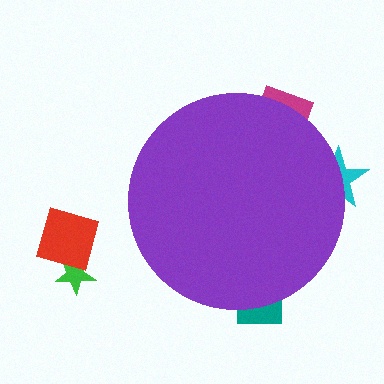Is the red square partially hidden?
No, the red square is fully visible.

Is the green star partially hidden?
No, the green star is fully visible.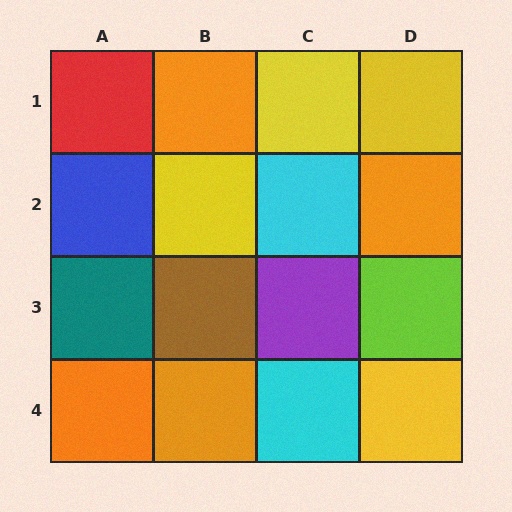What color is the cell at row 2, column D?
Orange.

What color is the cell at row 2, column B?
Yellow.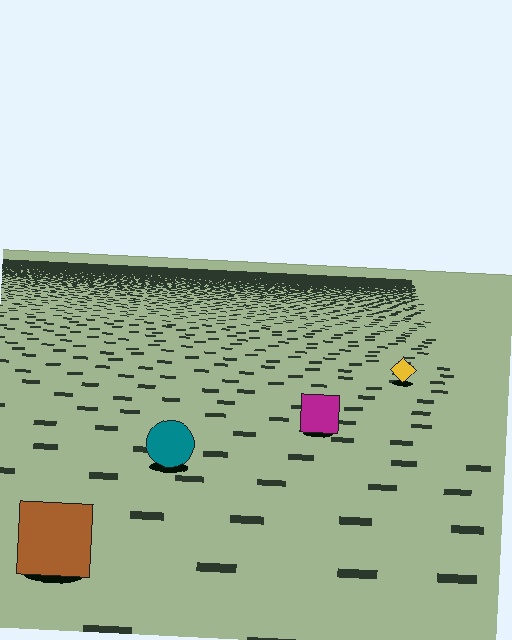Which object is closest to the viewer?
The brown square is closest. The texture marks near it are larger and more spread out.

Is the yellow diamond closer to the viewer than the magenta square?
No. The magenta square is closer — you can tell from the texture gradient: the ground texture is coarser near it.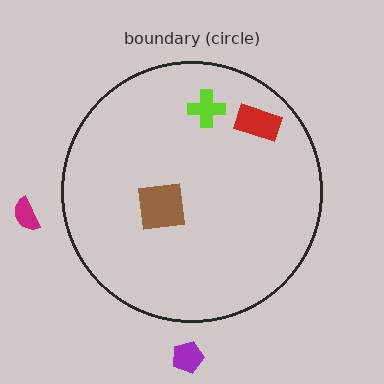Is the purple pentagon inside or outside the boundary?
Outside.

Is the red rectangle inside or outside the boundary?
Inside.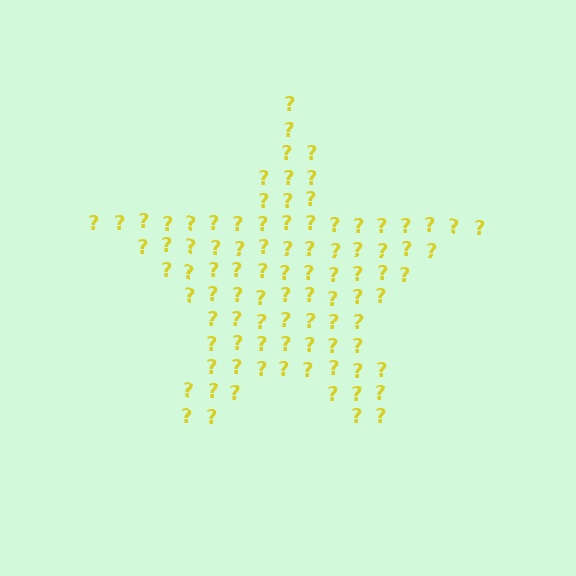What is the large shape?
The large shape is a star.